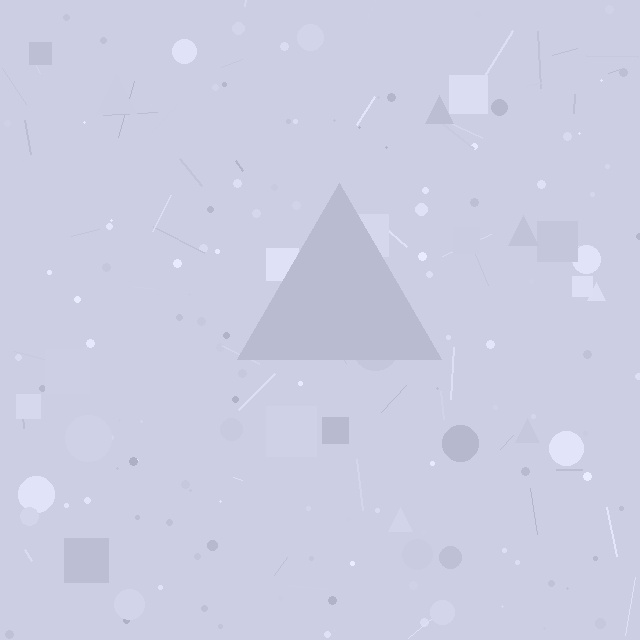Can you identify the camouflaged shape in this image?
The camouflaged shape is a triangle.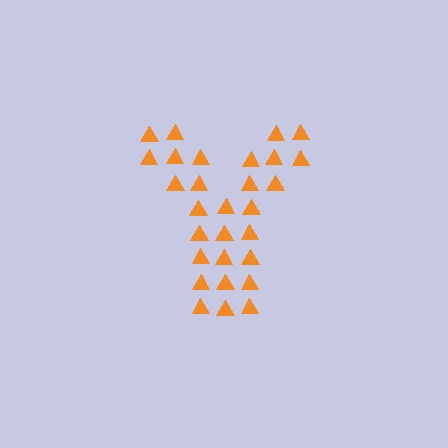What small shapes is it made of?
It is made of small triangles.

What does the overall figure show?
The overall figure shows the letter Y.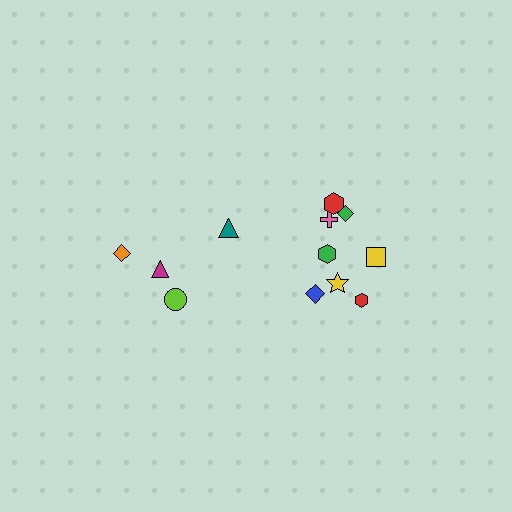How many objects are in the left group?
There are 4 objects.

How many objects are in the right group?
There are 8 objects.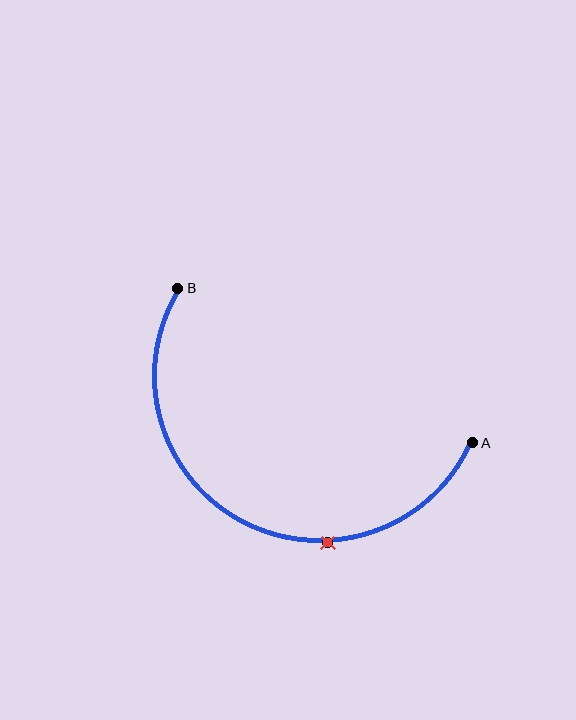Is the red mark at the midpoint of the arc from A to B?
No. The red mark lies on the arc but is closer to endpoint A. The arc midpoint would be at the point on the curve equidistant along the arc from both A and B.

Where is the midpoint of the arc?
The arc midpoint is the point on the curve farthest from the straight line joining A and B. It sits below that line.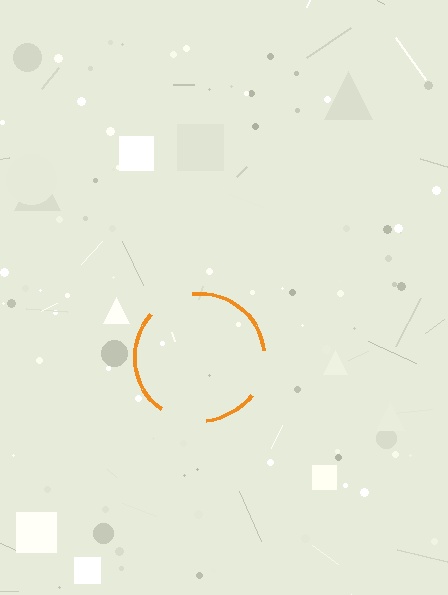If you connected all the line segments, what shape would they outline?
They would outline a circle.